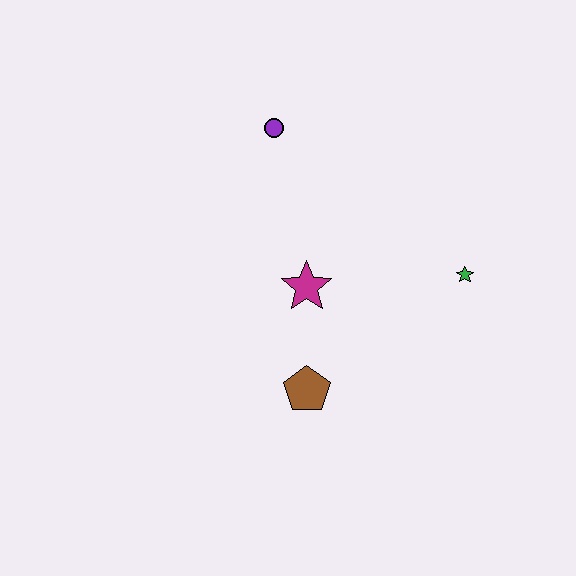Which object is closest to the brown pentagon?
The magenta star is closest to the brown pentagon.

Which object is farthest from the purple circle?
The brown pentagon is farthest from the purple circle.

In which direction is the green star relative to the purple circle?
The green star is to the right of the purple circle.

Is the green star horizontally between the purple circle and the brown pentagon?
No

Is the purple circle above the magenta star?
Yes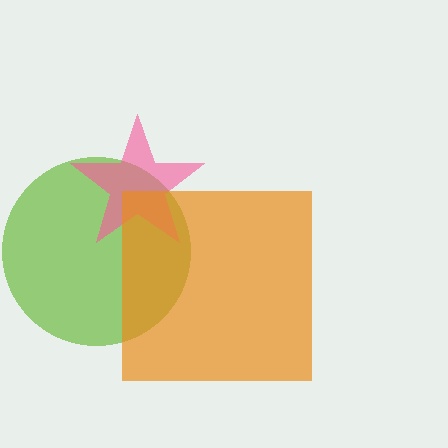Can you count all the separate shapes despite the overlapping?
Yes, there are 3 separate shapes.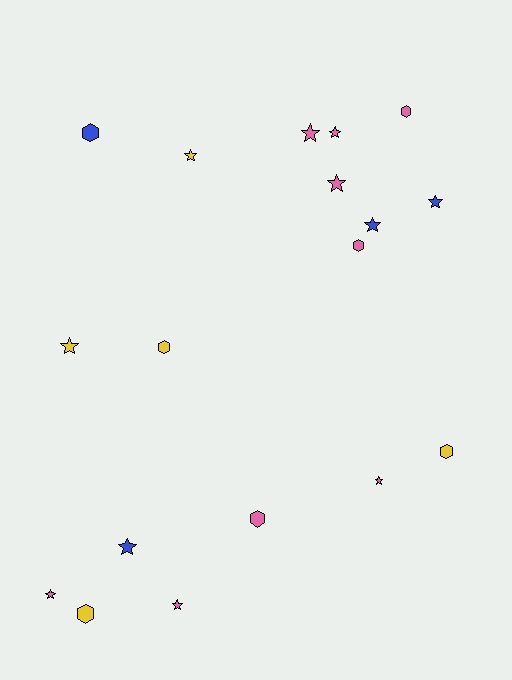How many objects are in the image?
There are 18 objects.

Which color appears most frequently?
Pink, with 9 objects.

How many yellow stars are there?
There are 2 yellow stars.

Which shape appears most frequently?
Star, with 11 objects.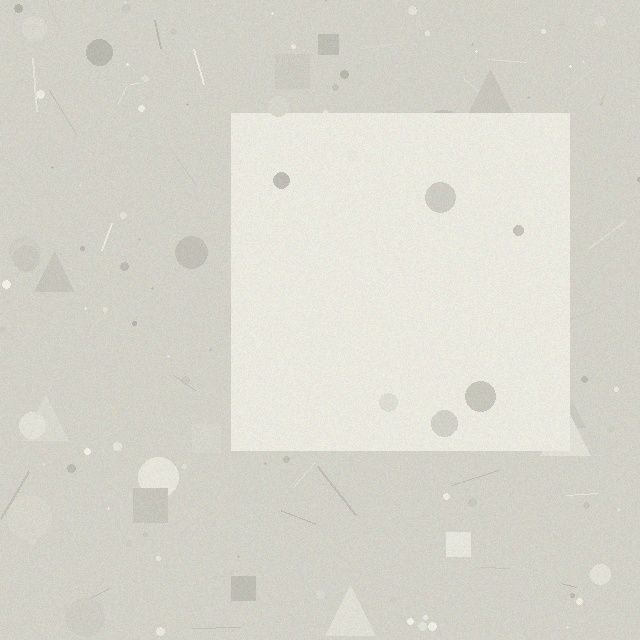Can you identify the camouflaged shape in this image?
The camouflaged shape is a square.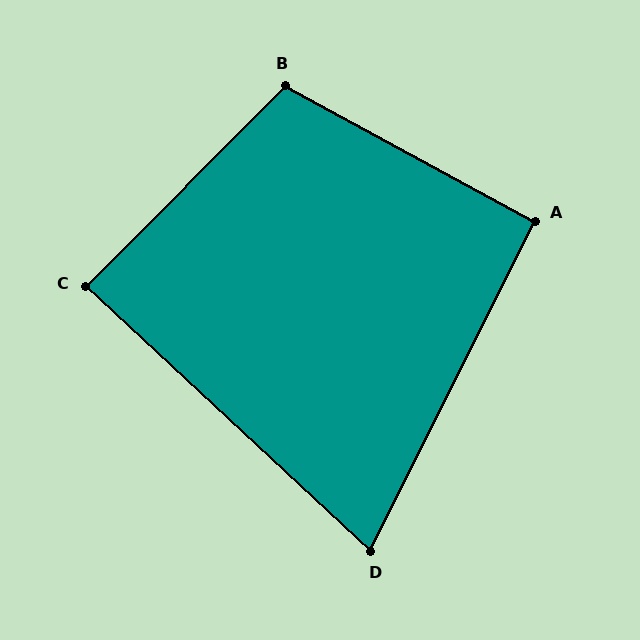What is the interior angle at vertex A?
Approximately 92 degrees (approximately right).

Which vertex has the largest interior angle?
B, at approximately 106 degrees.